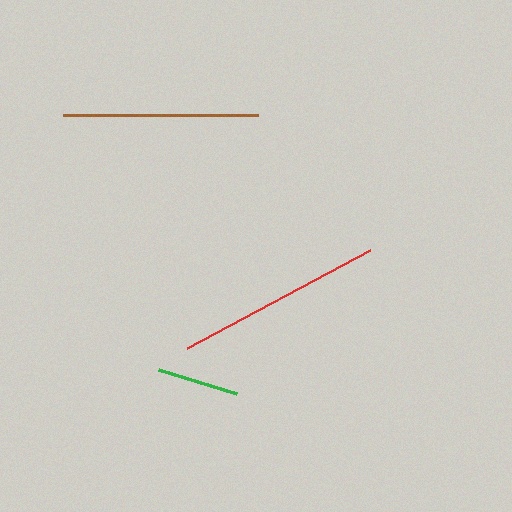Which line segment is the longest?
The red line is the longest at approximately 207 pixels.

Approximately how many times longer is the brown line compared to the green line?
The brown line is approximately 2.4 times the length of the green line.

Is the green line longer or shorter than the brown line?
The brown line is longer than the green line.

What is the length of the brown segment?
The brown segment is approximately 195 pixels long.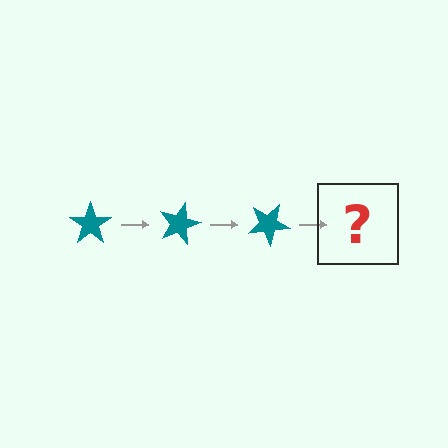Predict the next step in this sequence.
The next step is a teal star rotated 45 degrees.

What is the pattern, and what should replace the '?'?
The pattern is that the star rotates 15 degrees each step. The '?' should be a teal star rotated 45 degrees.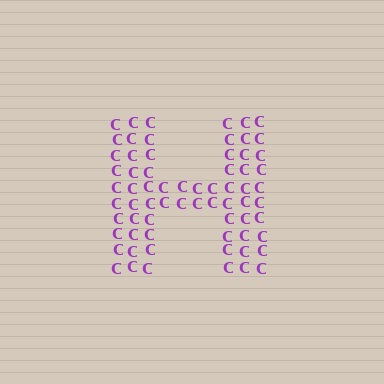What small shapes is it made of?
It is made of small letter C's.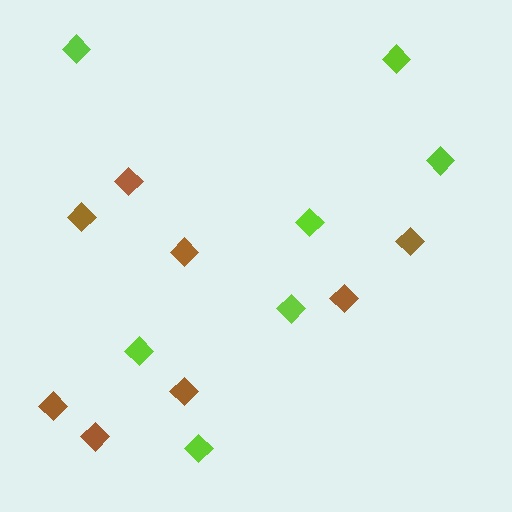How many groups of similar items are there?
There are 2 groups: one group of brown diamonds (8) and one group of lime diamonds (7).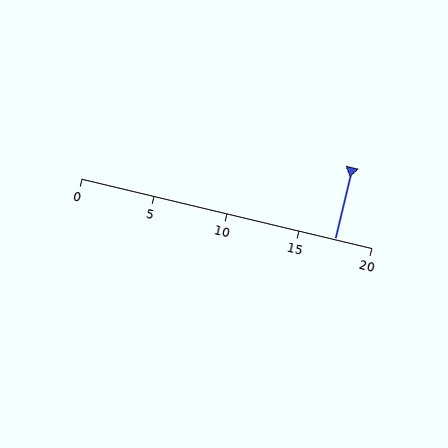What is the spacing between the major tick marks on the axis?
The major ticks are spaced 5 apart.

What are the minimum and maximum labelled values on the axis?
The axis runs from 0 to 20.